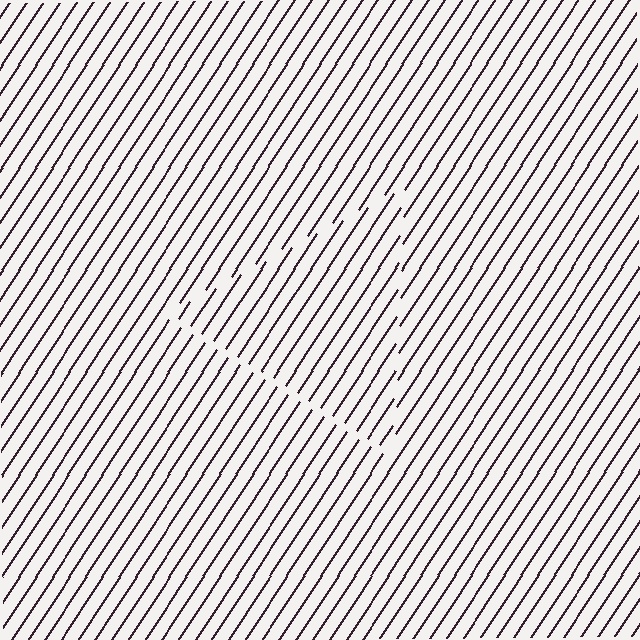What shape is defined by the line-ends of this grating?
An illusory triangle. The interior of the shape contains the same grating, shifted by half a period — the contour is defined by the phase discontinuity where line-ends from the inner and outer gratings abut.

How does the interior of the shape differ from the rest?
The interior of the shape contains the same grating, shifted by half a period — the contour is defined by the phase discontinuity where line-ends from the inner and outer gratings abut.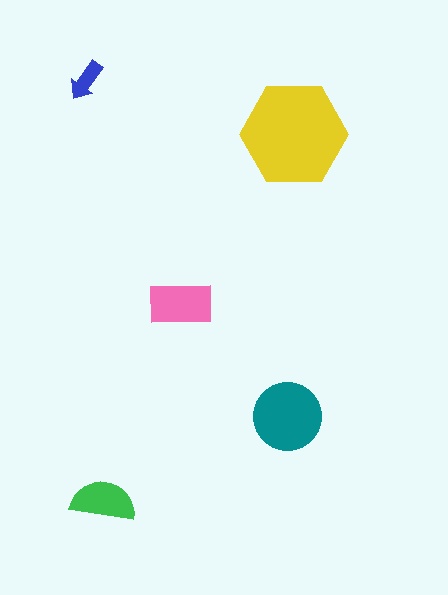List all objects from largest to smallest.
The yellow hexagon, the teal circle, the pink rectangle, the green semicircle, the blue arrow.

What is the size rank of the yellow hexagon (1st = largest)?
1st.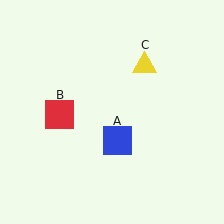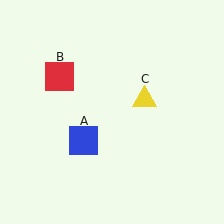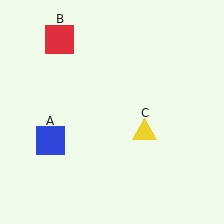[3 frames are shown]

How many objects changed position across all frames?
3 objects changed position: blue square (object A), red square (object B), yellow triangle (object C).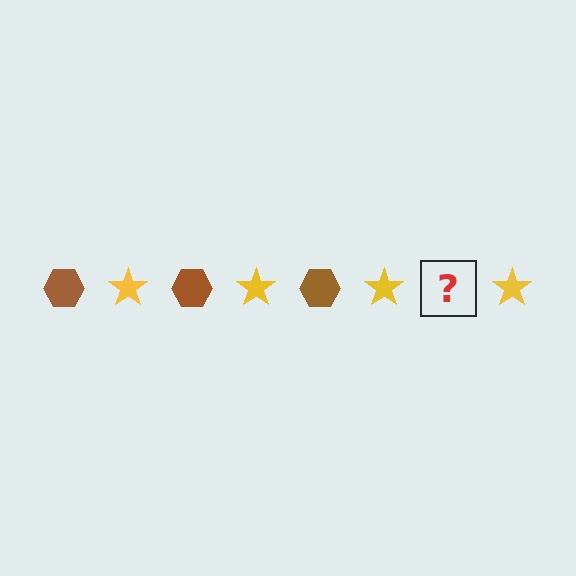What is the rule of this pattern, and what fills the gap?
The rule is that the pattern alternates between brown hexagon and yellow star. The gap should be filled with a brown hexagon.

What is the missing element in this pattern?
The missing element is a brown hexagon.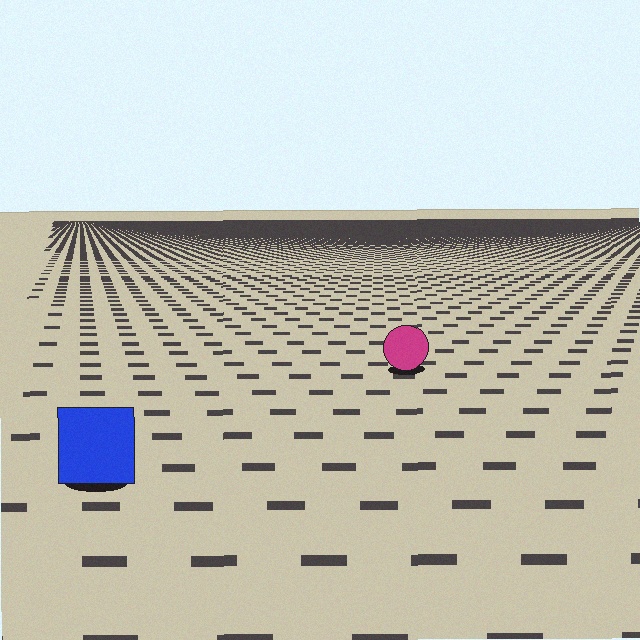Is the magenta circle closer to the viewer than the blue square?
No. The blue square is closer — you can tell from the texture gradient: the ground texture is coarser near it.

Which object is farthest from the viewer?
The magenta circle is farthest from the viewer. It appears smaller and the ground texture around it is denser.